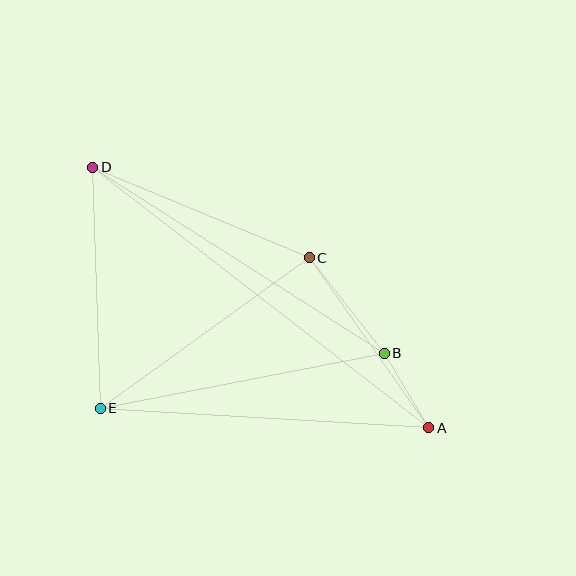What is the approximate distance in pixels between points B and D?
The distance between B and D is approximately 346 pixels.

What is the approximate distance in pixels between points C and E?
The distance between C and E is approximately 258 pixels.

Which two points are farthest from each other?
Points A and D are farthest from each other.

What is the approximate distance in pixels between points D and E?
The distance between D and E is approximately 241 pixels.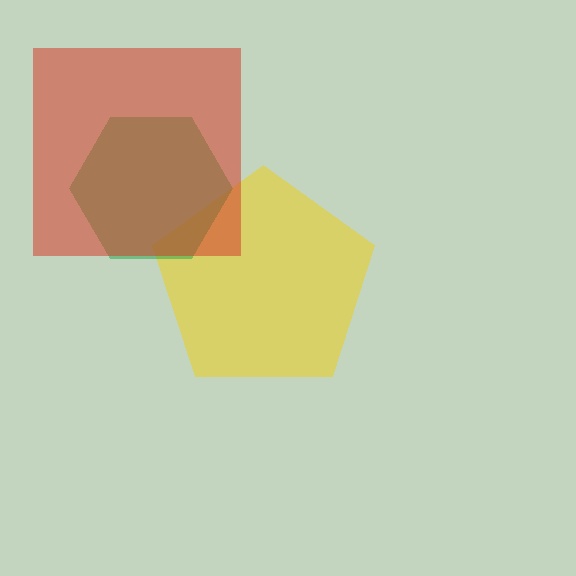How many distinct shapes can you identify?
There are 3 distinct shapes: a yellow pentagon, a green hexagon, a red square.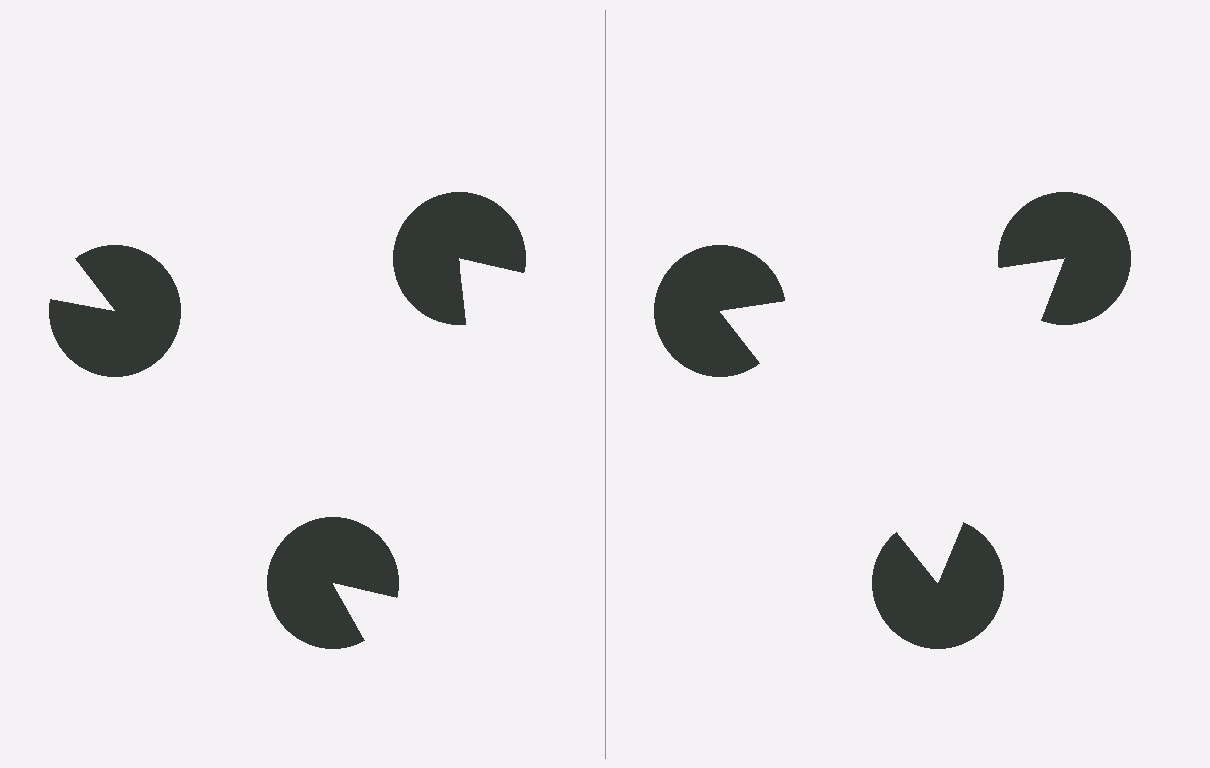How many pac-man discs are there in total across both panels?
6 — 3 on each side.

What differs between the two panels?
The pac-man discs are positioned identically on both sides; only the wedge orientations differ. On the right they align to a triangle; on the left they are misaligned.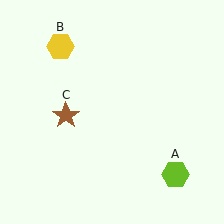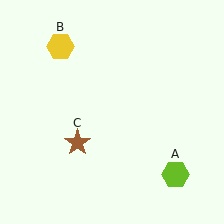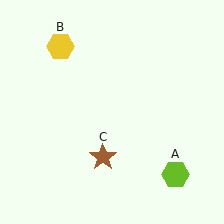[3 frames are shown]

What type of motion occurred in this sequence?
The brown star (object C) rotated counterclockwise around the center of the scene.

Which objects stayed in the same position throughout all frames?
Lime hexagon (object A) and yellow hexagon (object B) remained stationary.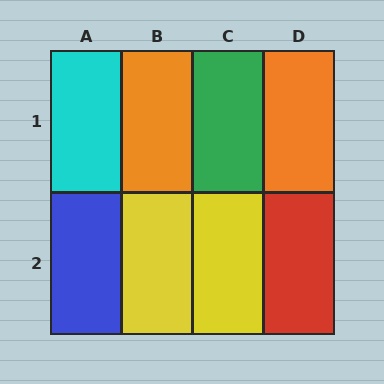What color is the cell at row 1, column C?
Green.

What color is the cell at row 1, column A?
Cyan.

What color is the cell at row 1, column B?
Orange.